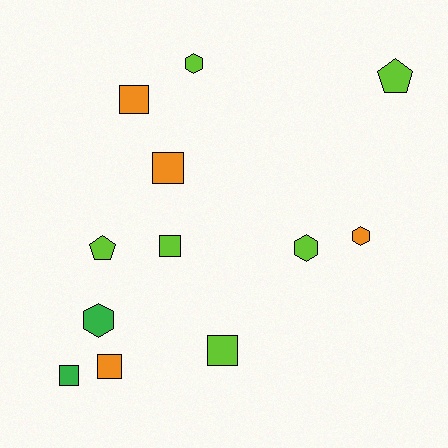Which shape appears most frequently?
Square, with 6 objects.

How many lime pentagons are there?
There are 2 lime pentagons.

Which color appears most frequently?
Lime, with 6 objects.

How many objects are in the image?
There are 12 objects.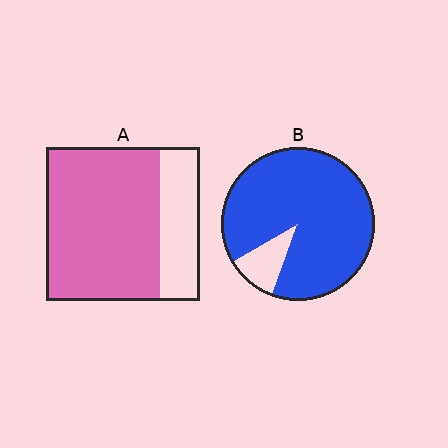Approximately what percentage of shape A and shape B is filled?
A is approximately 75% and B is approximately 90%.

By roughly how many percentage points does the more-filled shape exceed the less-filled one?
By roughly 15 percentage points (B over A).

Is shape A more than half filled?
Yes.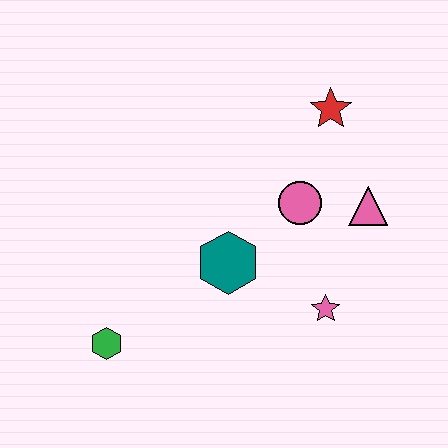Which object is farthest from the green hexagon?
The red star is farthest from the green hexagon.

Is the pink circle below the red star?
Yes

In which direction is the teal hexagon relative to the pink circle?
The teal hexagon is to the left of the pink circle.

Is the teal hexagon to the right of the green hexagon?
Yes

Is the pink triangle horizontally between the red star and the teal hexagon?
No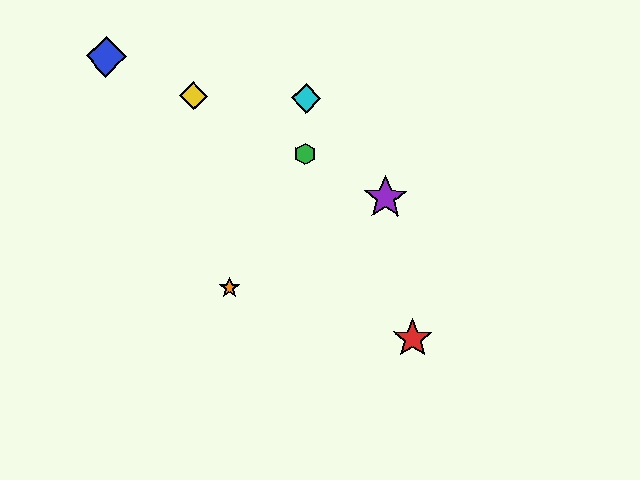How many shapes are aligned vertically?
2 shapes (the green hexagon, the cyan diamond) are aligned vertically.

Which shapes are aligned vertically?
The green hexagon, the cyan diamond are aligned vertically.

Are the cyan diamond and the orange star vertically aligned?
No, the cyan diamond is at x≈306 and the orange star is at x≈230.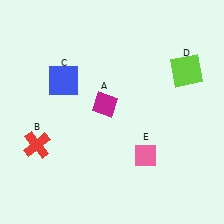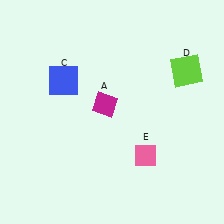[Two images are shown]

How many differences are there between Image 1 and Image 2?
There is 1 difference between the two images.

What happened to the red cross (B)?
The red cross (B) was removed in Image 2. It was in the bottom-left area of Image 1.